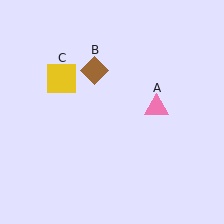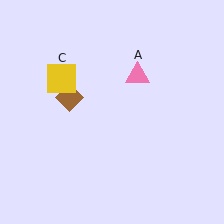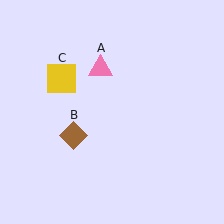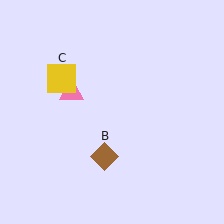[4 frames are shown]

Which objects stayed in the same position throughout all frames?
Yellow square (object C) remained stationary.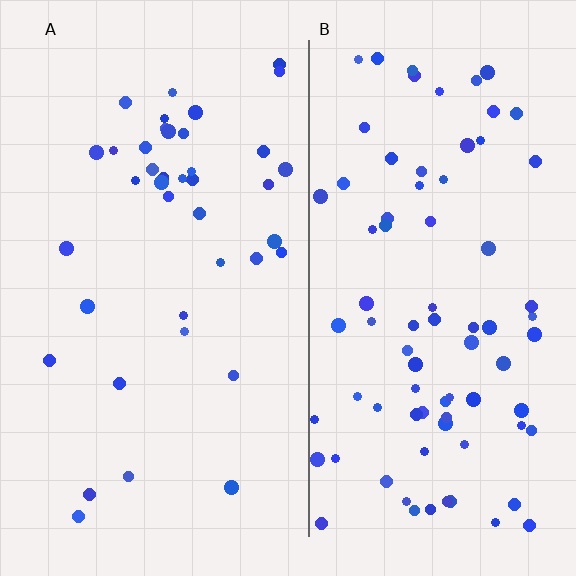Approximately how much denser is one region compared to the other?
Approximately 2.0× — region B over region A.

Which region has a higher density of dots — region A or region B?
B (the right).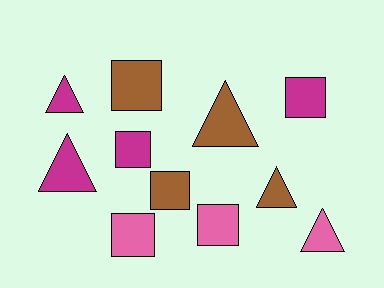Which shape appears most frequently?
Square, with 6 objects.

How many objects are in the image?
There are 11 objects.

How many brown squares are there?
There are 2 brown squares.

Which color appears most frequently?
Magenta, with 4 objects.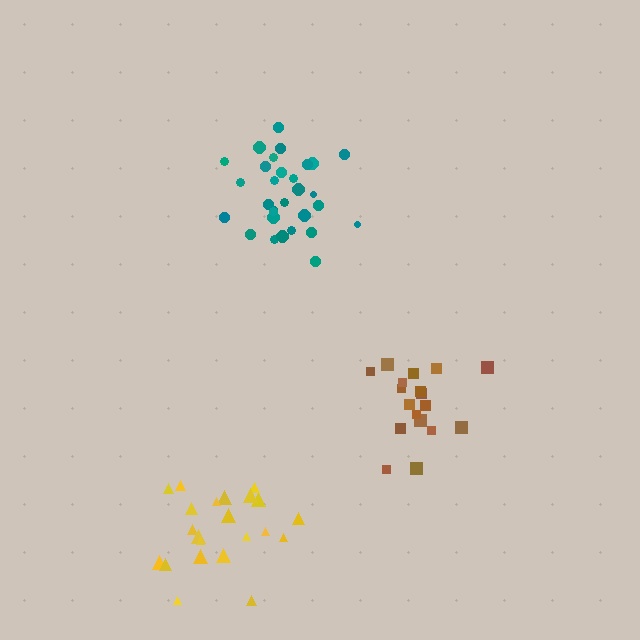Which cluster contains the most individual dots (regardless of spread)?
Teal (30).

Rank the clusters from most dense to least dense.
teal, brown, yellow.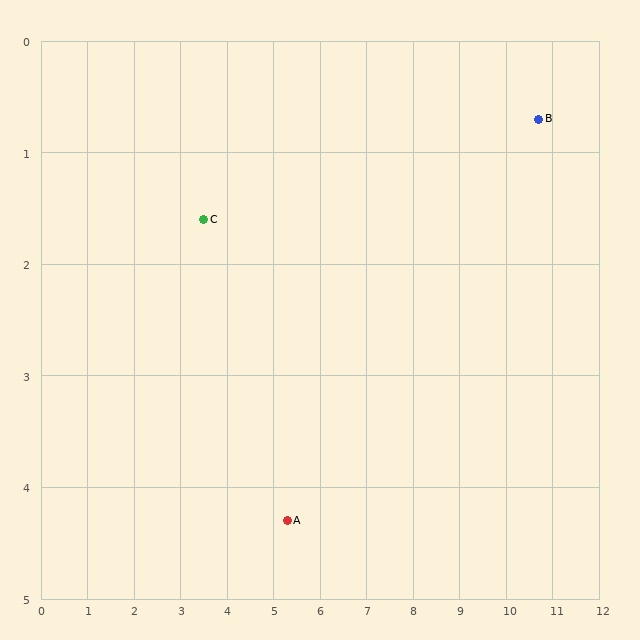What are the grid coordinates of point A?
Point A is at approximately (5.3, 4.3).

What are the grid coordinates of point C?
Point C is at approximately (3.5, 1.6).